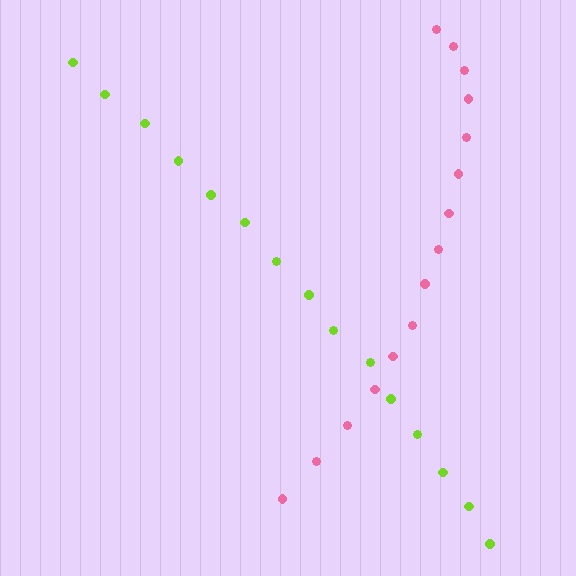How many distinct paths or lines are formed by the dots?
There are 2 distinct paths.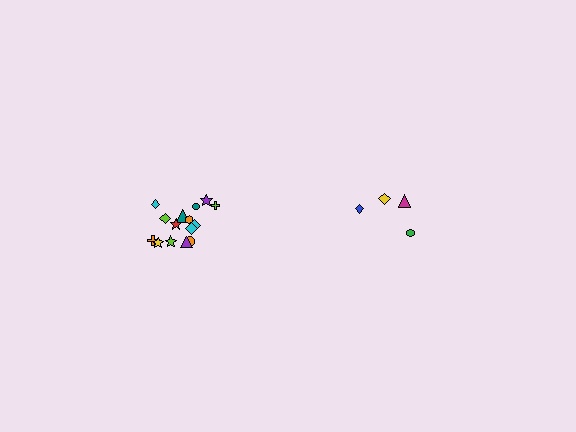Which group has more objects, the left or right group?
The left group.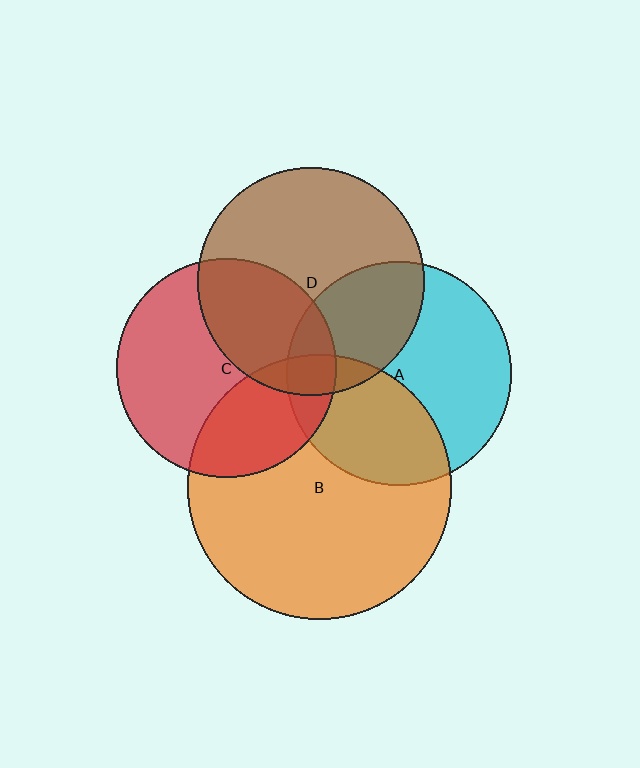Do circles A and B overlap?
Yes.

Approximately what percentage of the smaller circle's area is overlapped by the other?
Approximately 40%.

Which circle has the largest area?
Circle B (orange).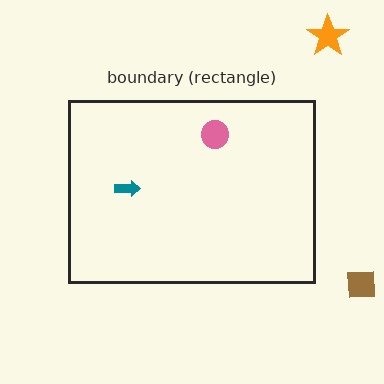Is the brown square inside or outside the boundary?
Outside.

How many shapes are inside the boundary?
2 inside, 2 outside.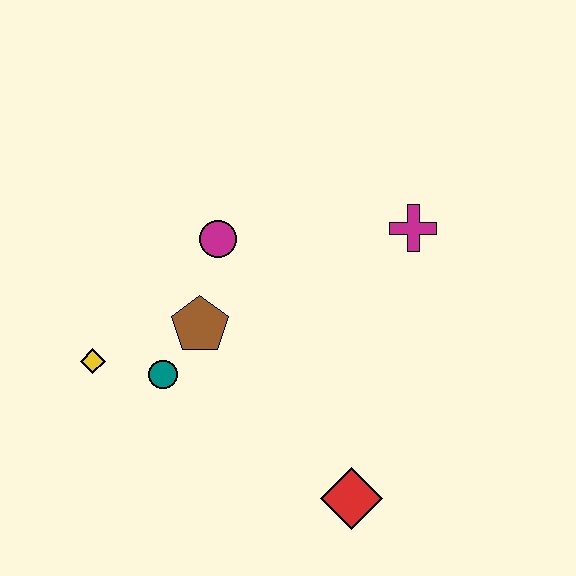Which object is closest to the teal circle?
The brown pentagon is closest to the teal circle.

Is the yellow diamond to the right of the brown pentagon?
No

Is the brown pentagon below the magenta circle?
Yes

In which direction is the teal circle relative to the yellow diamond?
The teal circle is to the right of the yellow diamond.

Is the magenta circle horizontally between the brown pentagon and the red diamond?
Yes